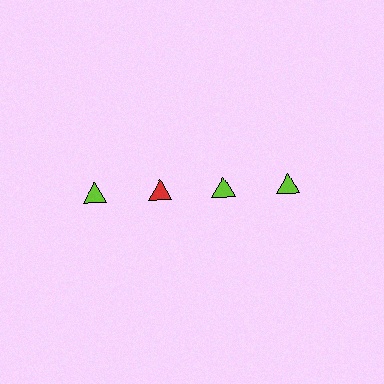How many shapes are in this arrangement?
There are 4 shapes arranged in a grid pattern.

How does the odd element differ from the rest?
It has a different color: red instead of lime.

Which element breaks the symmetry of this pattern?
The red triangle in the top row, second from left column breaks the symmetry. All other shapes are lime triangles.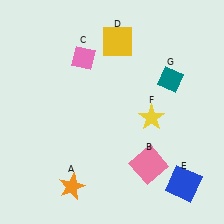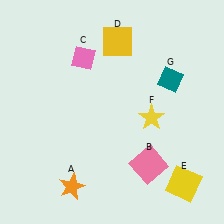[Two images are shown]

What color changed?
The square (E) changed from blue in Image 1 to yellow in Image 2.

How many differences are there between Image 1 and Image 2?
There is 1 difference between the two images.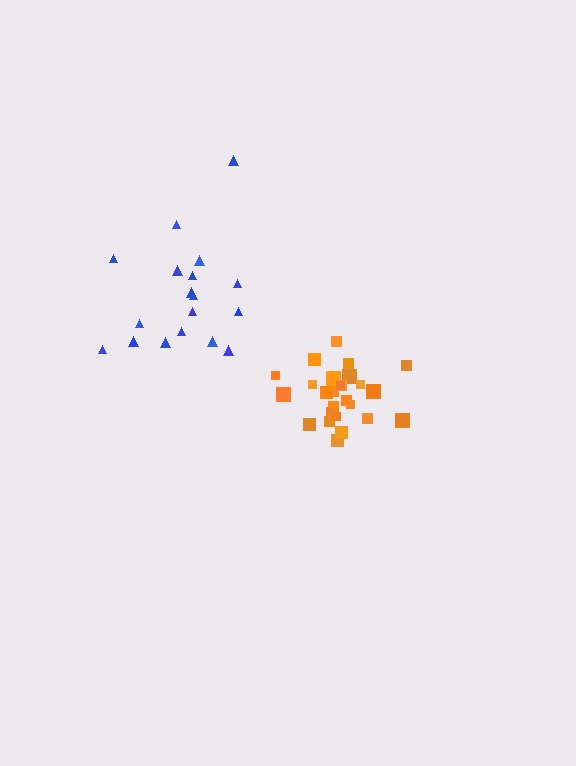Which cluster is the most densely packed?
Orange.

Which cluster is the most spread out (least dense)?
Blue.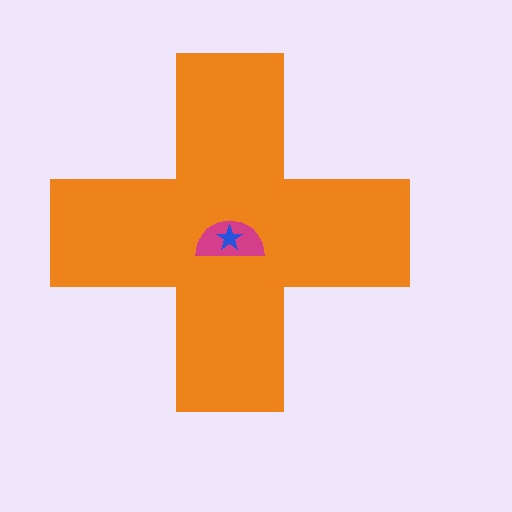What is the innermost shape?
The blue star.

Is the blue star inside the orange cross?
Yes.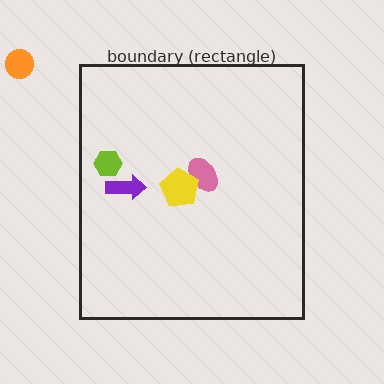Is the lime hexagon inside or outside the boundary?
Inside.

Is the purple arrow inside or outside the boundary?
Inside.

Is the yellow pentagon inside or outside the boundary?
Inside.